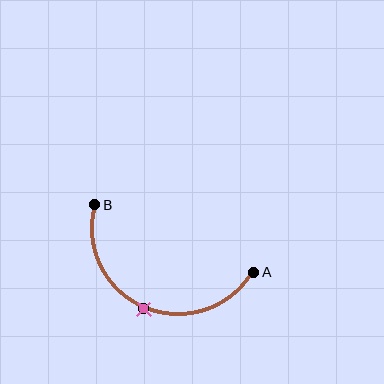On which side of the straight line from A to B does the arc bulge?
The arc bulges below the straight line connecting A and B.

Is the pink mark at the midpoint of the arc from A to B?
Yes. The pink mark lies on the arc at equal arc-length from both A and B — it is the arc midpoint.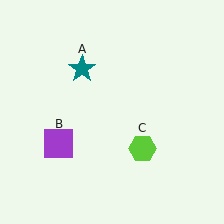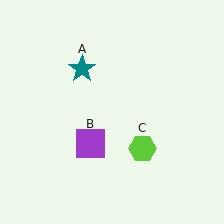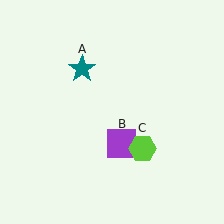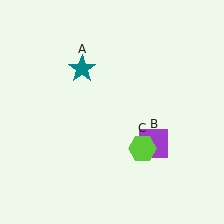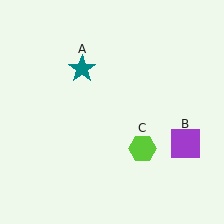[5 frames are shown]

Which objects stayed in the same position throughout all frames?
Teal star (object A) and lime hexagon (object C) remained stationary.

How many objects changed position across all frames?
1 object changed position: purple square (object B).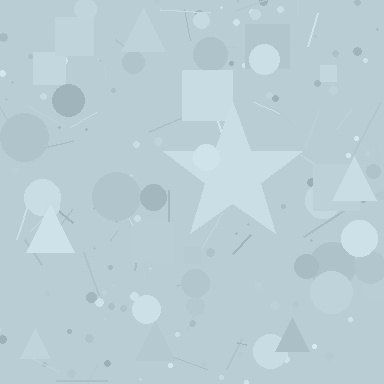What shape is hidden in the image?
A star is hidden in the image.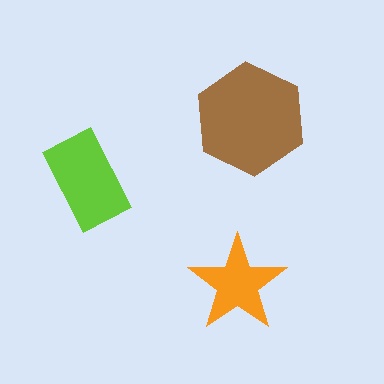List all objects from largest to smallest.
The brown hexagon, the lime rectangle, the orange star.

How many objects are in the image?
There are 3 objects in the image.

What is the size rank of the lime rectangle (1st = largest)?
2nd.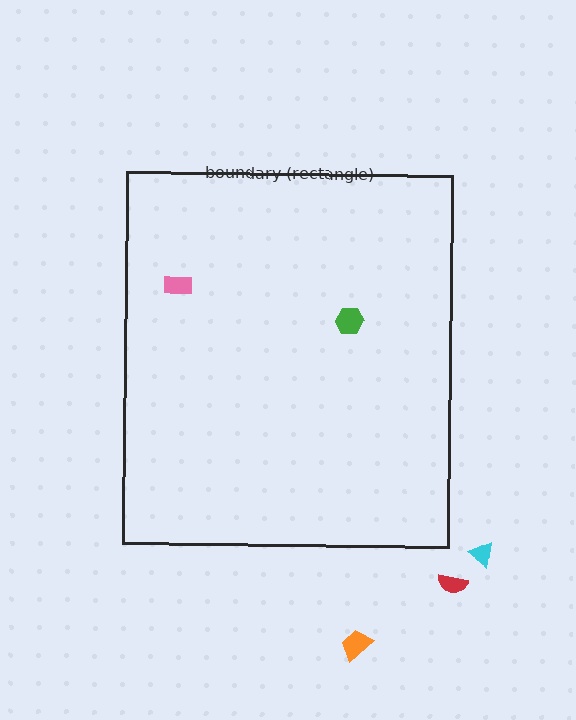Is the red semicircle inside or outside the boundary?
Outside.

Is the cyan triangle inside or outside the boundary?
Outside.